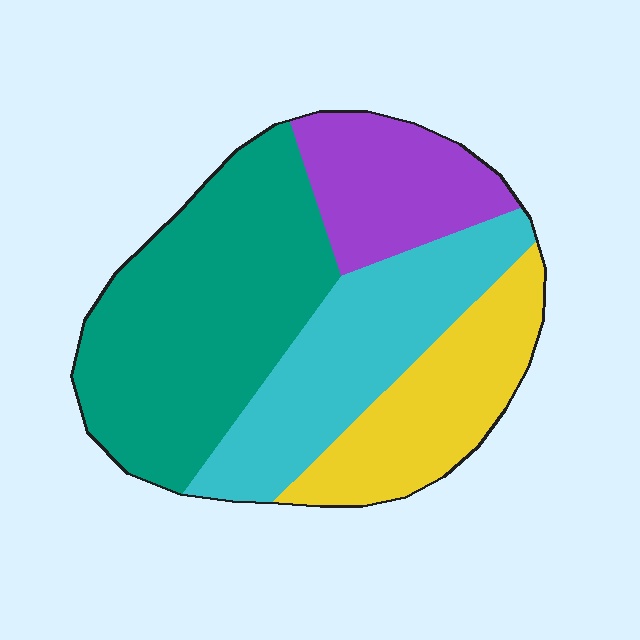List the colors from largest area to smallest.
From largest to smallest: teal, cyan, yellow, purple.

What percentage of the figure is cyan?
Cyan covers about 25% of the figure.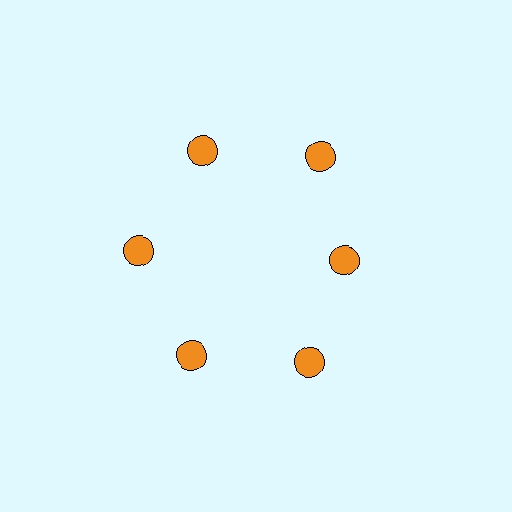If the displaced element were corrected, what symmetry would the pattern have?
It would have 6-fold rotational symmetry — the pattern would map onto itself every 60 degrees.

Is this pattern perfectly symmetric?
No. The 6 orange circles are arranged in a ring, but one element near the 3 o'clock position is pulled inward toward the center, breaking the 6-fold rotational symmetry.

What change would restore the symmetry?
The symmetry would be restored by moving it outward, back onto the ring so that all 6 circles sit at equal angles and equal distance from the center.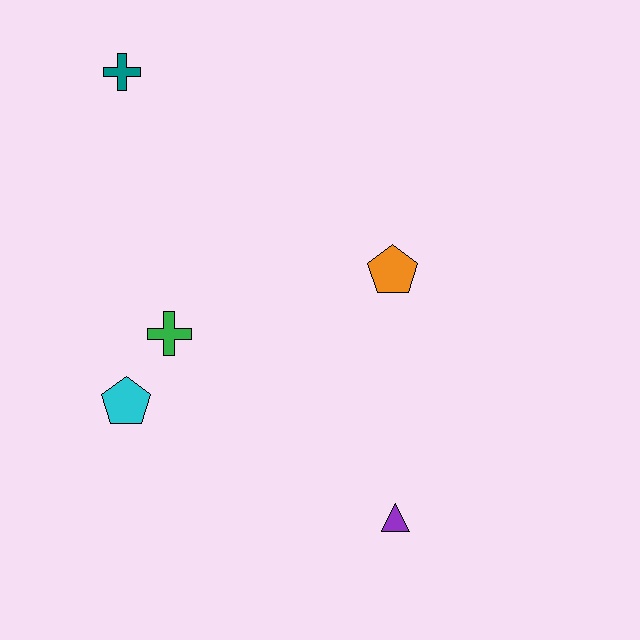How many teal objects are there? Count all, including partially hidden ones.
There is 1 teal object.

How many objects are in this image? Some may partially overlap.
There are 5 objects.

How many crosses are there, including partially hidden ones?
There are 2 crosses.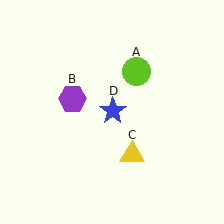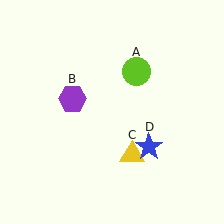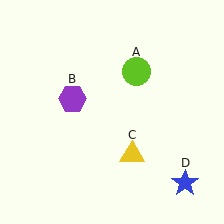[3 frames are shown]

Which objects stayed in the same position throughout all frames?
Lime circle (object A) and purple hexagon (object B) and yellow triangle (object C) remained stationary.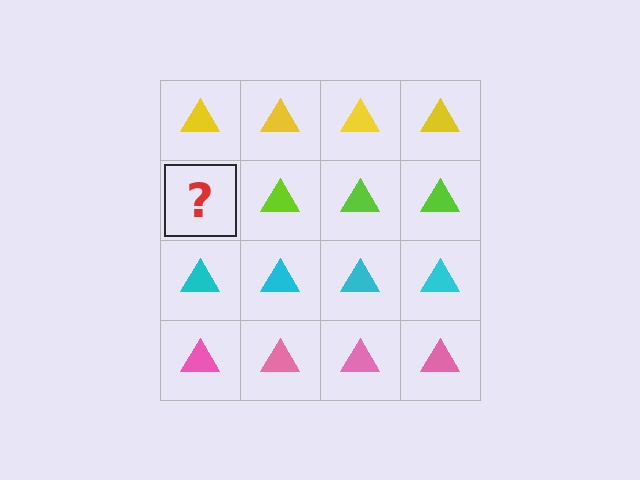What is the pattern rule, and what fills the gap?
The rule is that each row has a consistent color. The gap should be filled with a lime triangle.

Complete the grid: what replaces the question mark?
The question mark should be replaced with a lime triangle.